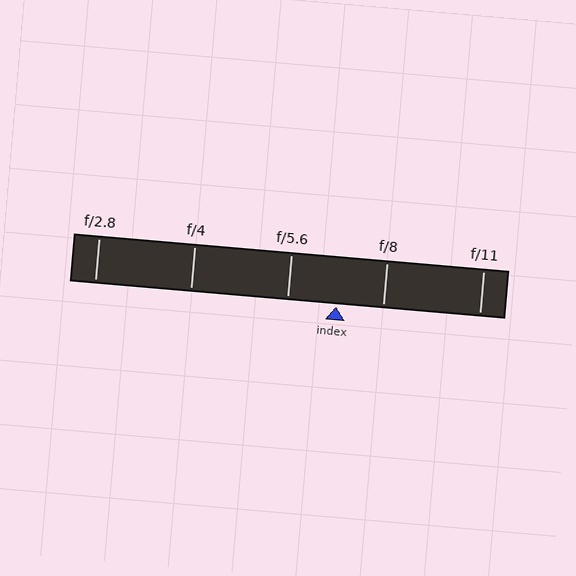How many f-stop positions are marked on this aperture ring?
There are 5 f-stop positions marked.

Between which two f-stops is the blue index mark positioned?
The index mark is between f/5.6 and f/8.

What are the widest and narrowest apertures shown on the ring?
The widest aperture shown is f/2.8 and the narrowest is f/11.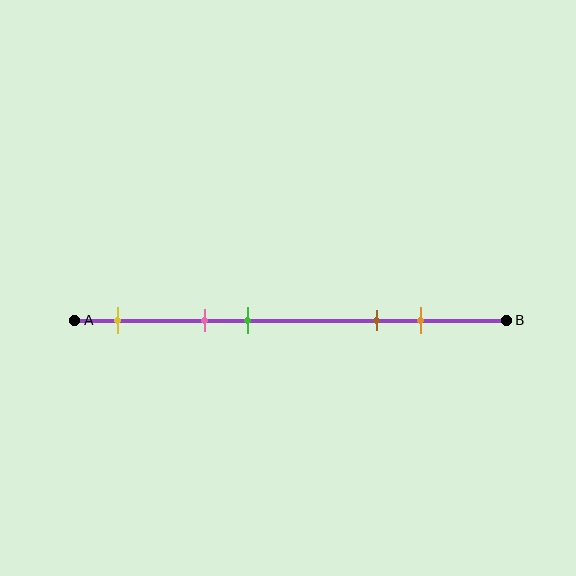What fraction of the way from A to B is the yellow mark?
The yellow mark is approximately 10% (0.1) of the way from A to B.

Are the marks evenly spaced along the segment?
No, the marks are not evenly spaced.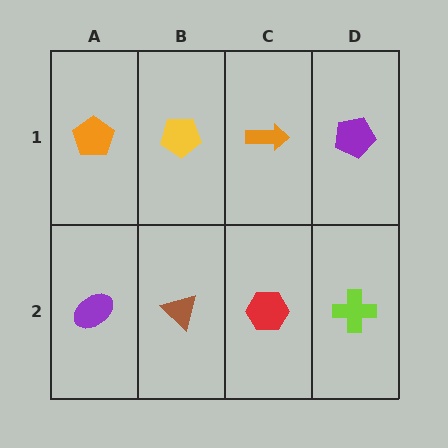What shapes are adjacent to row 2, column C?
An orange arrow (row 1, column C), a brown triangle (row 2, column B), a lime cross (row 2, column D).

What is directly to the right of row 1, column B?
An orange arrow.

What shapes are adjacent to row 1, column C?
A red hexagon (row 2, column C), a yellow pentagon (row 1, column B), a purple pentagon (row 1, column D).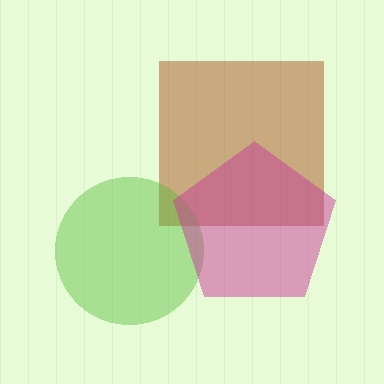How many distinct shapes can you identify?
There are 3 distinct shapes: a brown square, a lime circle, a magenta pentagon.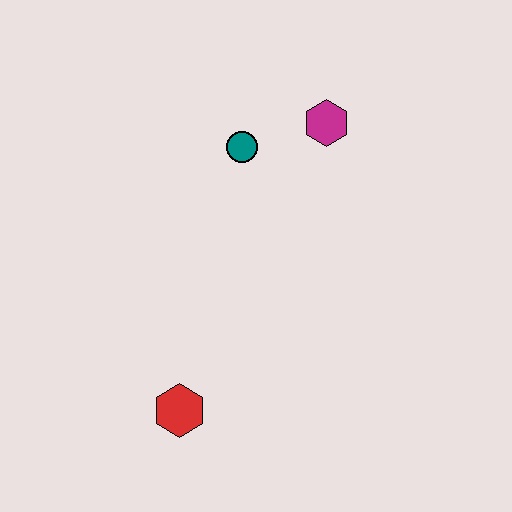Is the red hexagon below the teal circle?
Yes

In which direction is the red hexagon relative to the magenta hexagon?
The red hexagon is below the magenta hexagon.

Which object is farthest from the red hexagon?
The magenta hexagon is farthest from the red hexagon.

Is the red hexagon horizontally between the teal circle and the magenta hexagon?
No